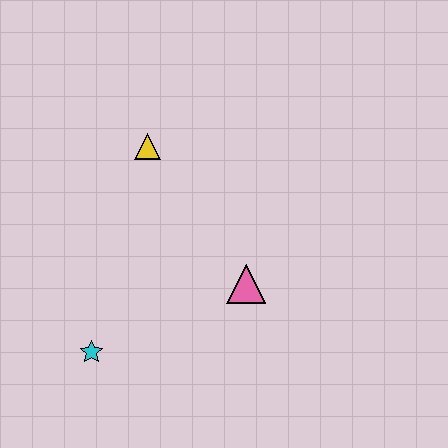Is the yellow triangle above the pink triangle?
Yes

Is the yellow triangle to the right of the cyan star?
Yes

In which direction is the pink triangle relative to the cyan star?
The pink triangle is to the right of the cyan star.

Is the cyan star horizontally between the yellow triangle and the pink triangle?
No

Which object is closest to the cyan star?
The pink triangle is closest to the cyan star.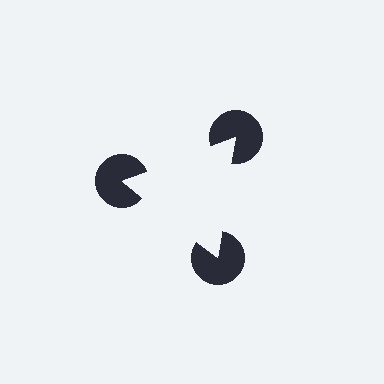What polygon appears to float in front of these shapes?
An illusory triangle — its edges are inferred from the aligned wedge cuts in the pac-man discs, not physically drawn.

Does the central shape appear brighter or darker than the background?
It typically appears slightly brighter than the background, even though no actual brightness change is drawn.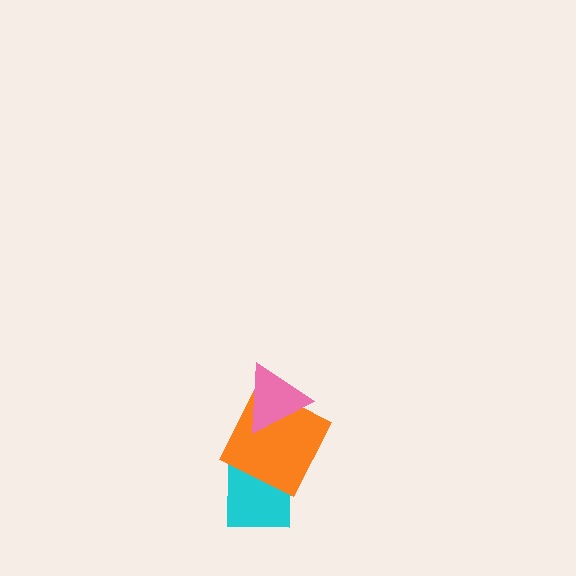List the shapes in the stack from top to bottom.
From top to bottom: the pink triangle, the orange square, the cyan square.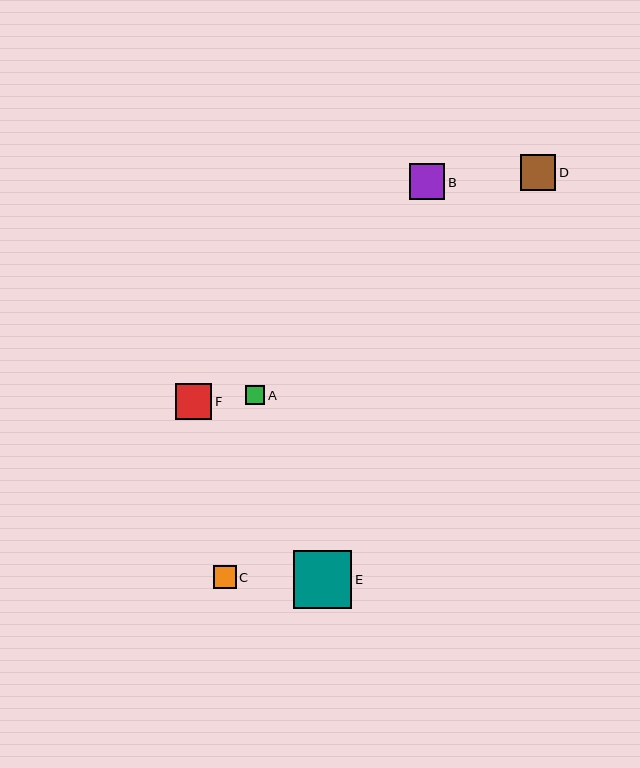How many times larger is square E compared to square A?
Square E is approximately 3.1 times the size of square A.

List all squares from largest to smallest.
From largest to smallest: E, F, B, D, C, A.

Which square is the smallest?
Square A is the smallest with a size of approximately 19 pixels.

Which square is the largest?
Square E is the largest with a size of approximately 58 pixels.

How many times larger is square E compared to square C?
Square E is approximately 2.6 times the size of square C.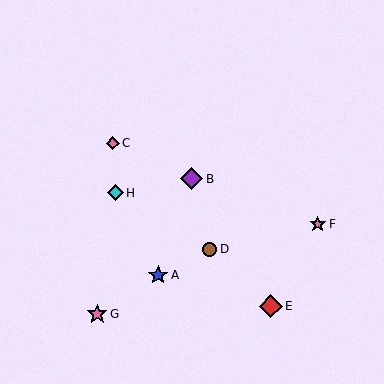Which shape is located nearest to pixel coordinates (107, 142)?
The pink diamond (labeled C) at (113, 143) is nearest to that location.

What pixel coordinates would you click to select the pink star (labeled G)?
Click at (97, 314) to select the pink star G.